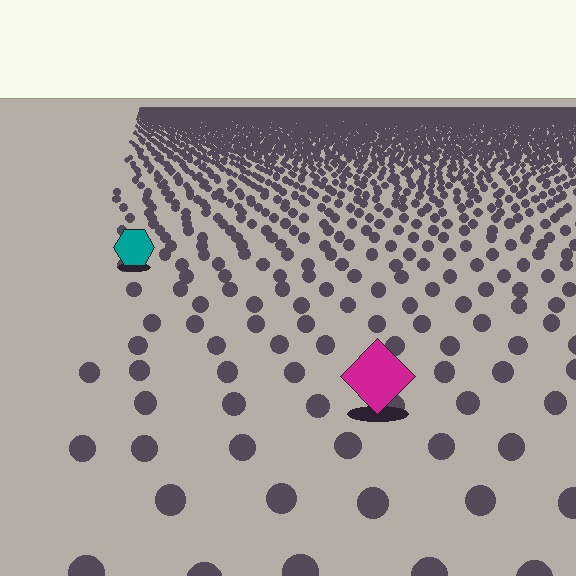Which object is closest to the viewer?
The magenta diamond is closest. The texture marks near it are larger and more spread out.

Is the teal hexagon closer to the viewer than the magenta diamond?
No. The magenta diamond is closer — you can tell from the texture gradient: the ground texture is coarser near it.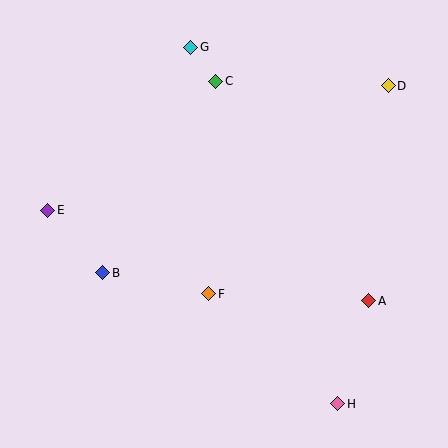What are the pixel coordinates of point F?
Point F is at (209, 294).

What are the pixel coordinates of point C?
Point C is at (216, 81).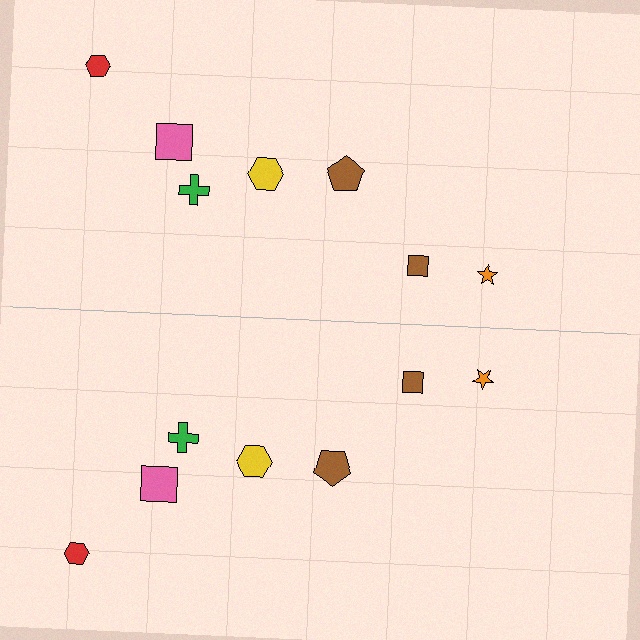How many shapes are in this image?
There are 14 shapes in this image.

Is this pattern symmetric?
Yes, this pattern has bilateral (reflection) symmetry.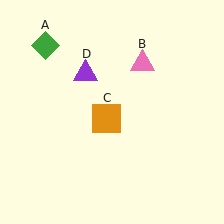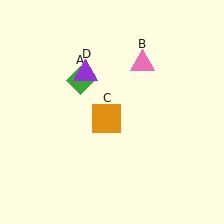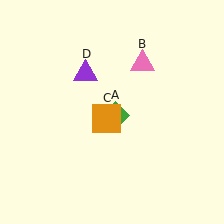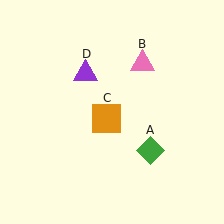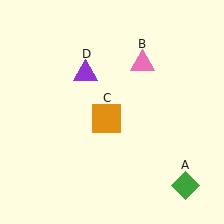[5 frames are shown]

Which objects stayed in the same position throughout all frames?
Pink triangle (object B) and orange square (object C) and purple triangle (object D) remained stationary.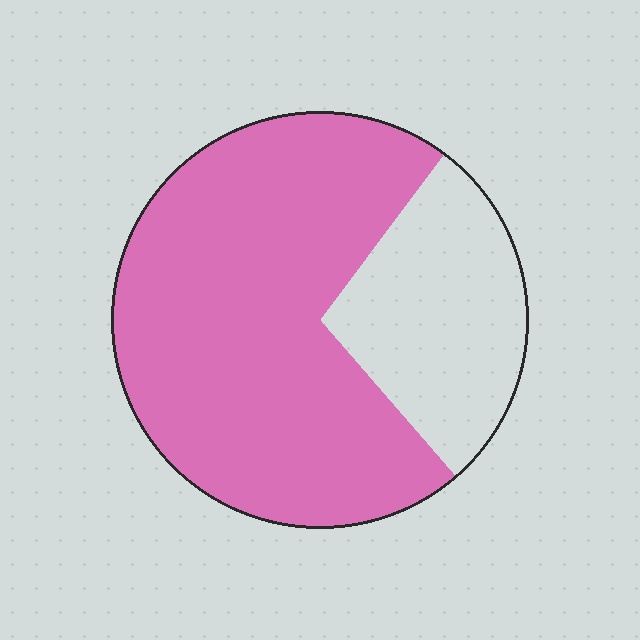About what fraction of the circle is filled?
About three quarters (3/4).